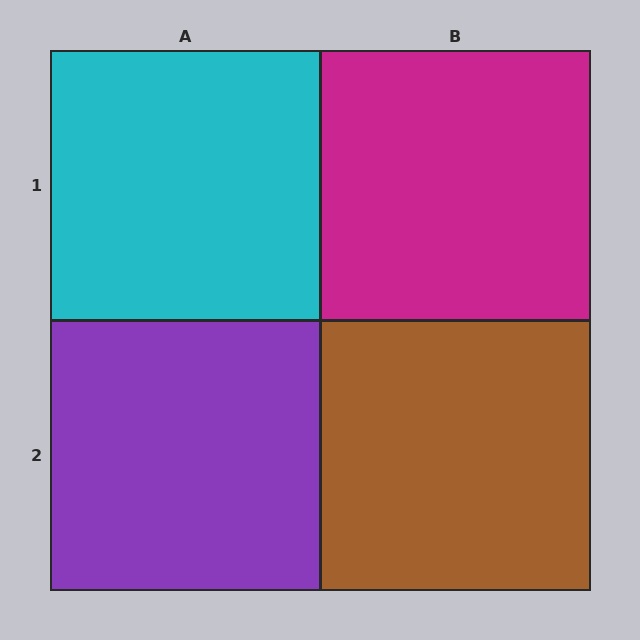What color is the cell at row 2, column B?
Brown.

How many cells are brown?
1 cell is brown.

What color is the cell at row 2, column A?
Purple.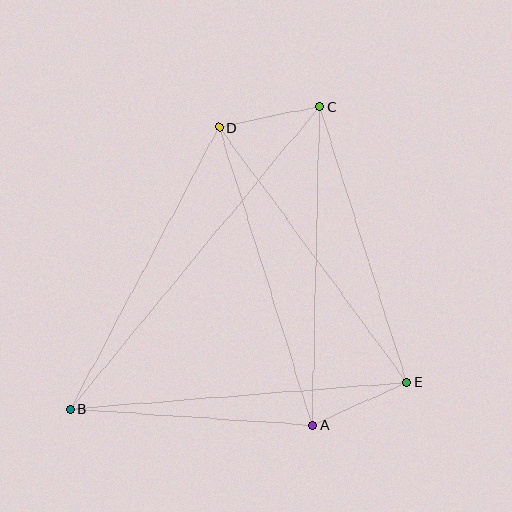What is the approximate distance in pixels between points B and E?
The distance between B and E is approximately 338 pixels.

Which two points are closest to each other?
Points C and D are closest to each other.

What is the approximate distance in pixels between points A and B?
The distance between A and B is approximately 243 pixels.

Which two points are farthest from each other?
Points B and C are farthest from each other.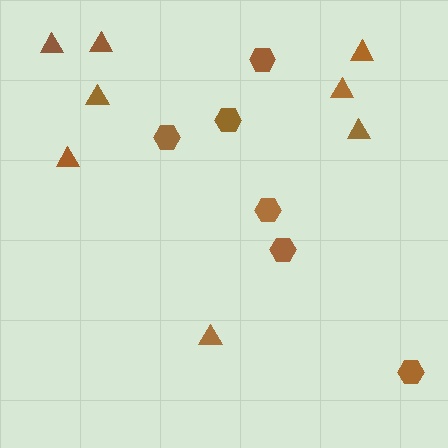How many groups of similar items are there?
There are 2 groups: one group of hexagons (6) and one group of triangles (8).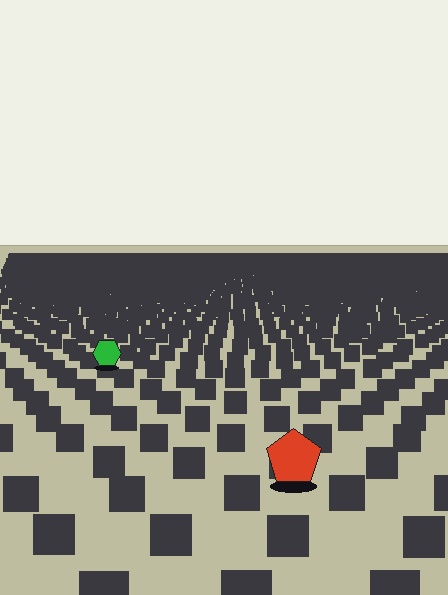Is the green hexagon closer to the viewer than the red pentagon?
No. The red pentagon is closer — you can tell from the texture gradient: the ground texture is coarser near it.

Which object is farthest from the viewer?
The green hexagon is farthest from the viewer. It appears smaller and the ground texture around it is denser.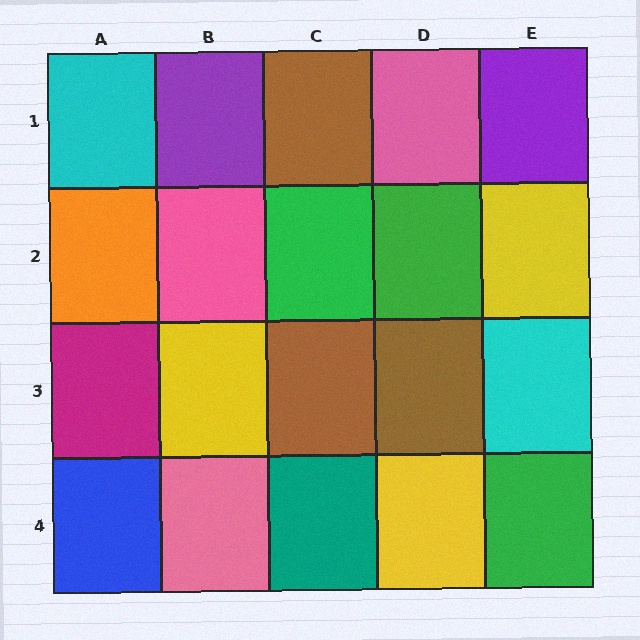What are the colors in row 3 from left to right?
Magenta, yellow, brown, brown, cyan.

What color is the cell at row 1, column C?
Brown.